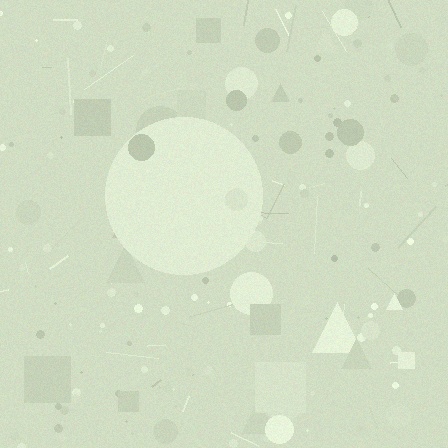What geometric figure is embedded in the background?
A circle is embedded in the background.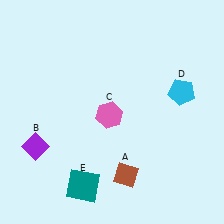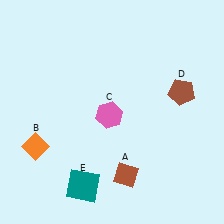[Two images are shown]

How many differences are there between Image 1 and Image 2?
There are 2 differences between the two images.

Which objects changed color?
B changed from purple to orange. D changed from cyan to brown.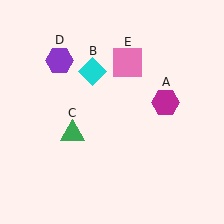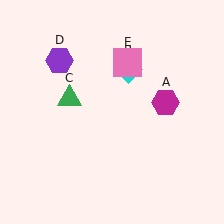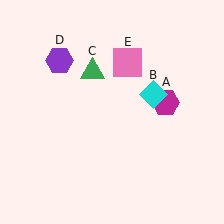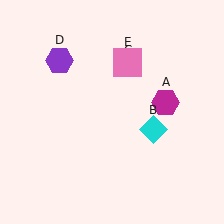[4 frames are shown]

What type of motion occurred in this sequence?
The cyan diamond (object B), green triangle (object C) rotated clockwise around the center of the scene.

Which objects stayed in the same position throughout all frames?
Magenta hexagon (object A) and purple hexagon (object D) and pink square (object E) remained stationary.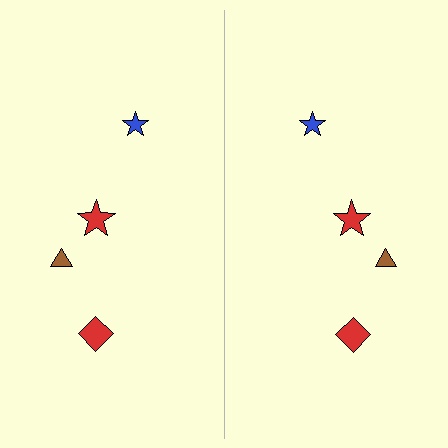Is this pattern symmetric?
Yes, this pattern has bilateral (reflection) symmetry.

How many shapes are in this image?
There are 8 shapes in this image.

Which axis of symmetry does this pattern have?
The pattern has a vertical axis of symmetry running through the center of the image.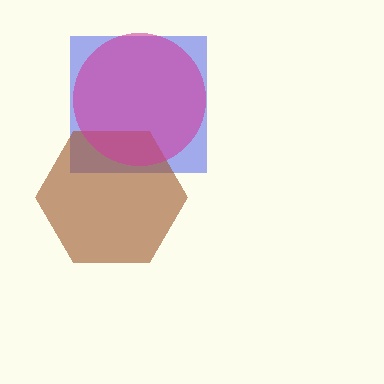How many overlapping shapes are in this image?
There are 3 overlapping shapes in the image.